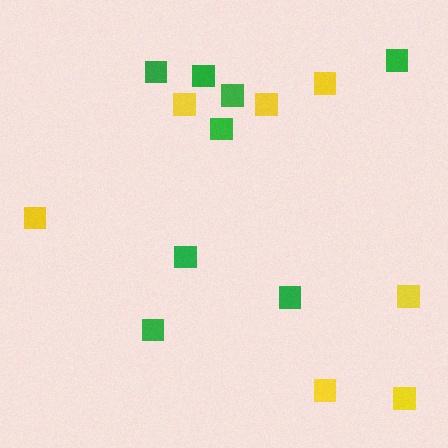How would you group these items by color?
There are 2 groups: one group of yellow squares (7) and one group of green squares (8).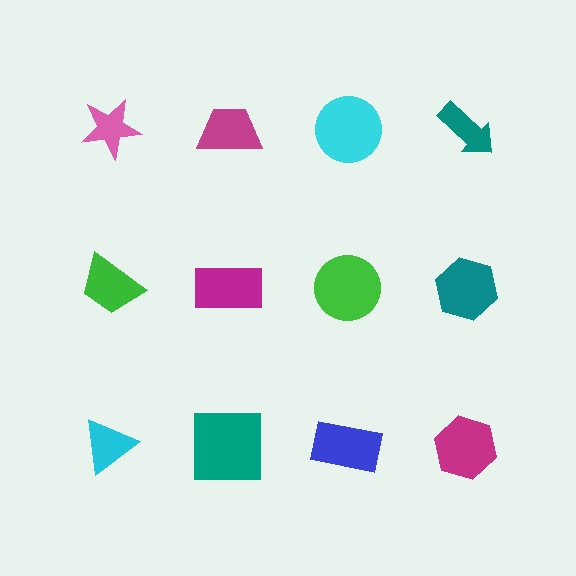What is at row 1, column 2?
A magenta trapezoid.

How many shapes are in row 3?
4 shapes.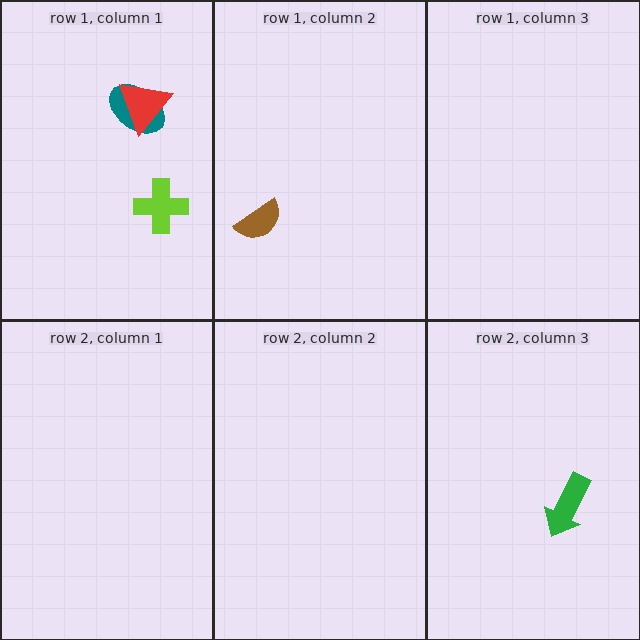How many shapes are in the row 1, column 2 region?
1.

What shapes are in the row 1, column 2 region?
The brown semicircle.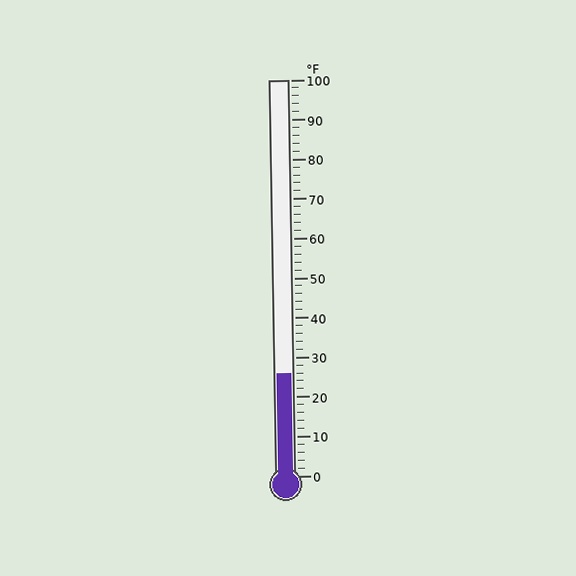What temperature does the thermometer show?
The thermometer shows approximately 26°F.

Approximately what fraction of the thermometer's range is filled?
The thermometer is filled to approximately 25% of its range.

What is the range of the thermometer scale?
The thermometer scale ranges from 0°F to 100°F.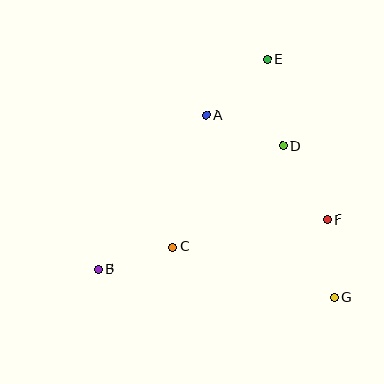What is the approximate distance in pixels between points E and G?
The distance between E and G is approximately 247 pixels.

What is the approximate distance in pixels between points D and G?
The distance between D and G is approximately 160 pixels.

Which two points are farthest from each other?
Points B and E are farthest from each other.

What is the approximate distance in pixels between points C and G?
The distance between C and G is approximately 170 pixels.